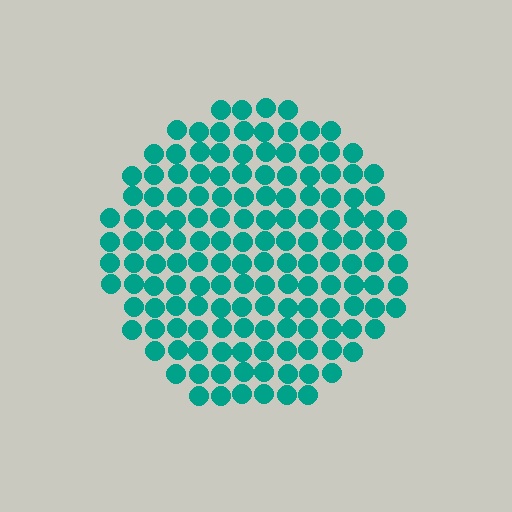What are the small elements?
The small elements are circles.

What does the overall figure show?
The overall figure shows a circle.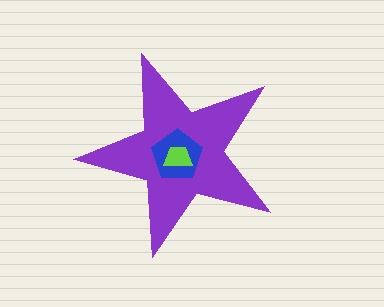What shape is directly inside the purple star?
The blue pentagon.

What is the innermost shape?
The lime trapezoid.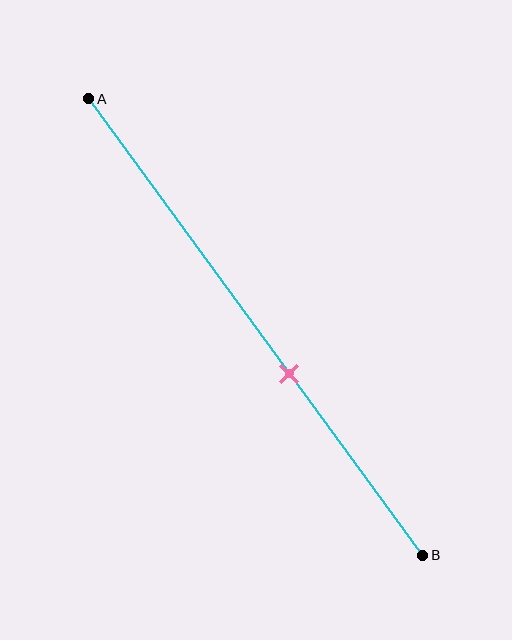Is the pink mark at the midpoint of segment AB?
No, the mark is at about 60% from A, not at the 50% midpoint.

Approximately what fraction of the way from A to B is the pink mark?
The pink mark is approximately 60% of the way from A to B.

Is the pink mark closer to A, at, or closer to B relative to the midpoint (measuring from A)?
The pink mark is closer to point B than the midpoint of segment AB.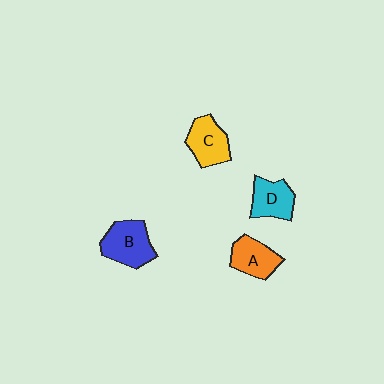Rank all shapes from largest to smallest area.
From largest to smallest: B (blue), C (yellow), A (orange), D (cyan).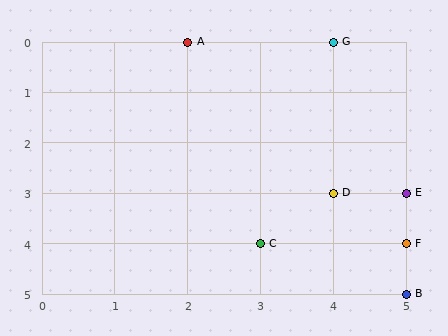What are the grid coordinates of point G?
Point G is at grid coordinates (4, 0).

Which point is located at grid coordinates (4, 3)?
Point D is at (4, 3).